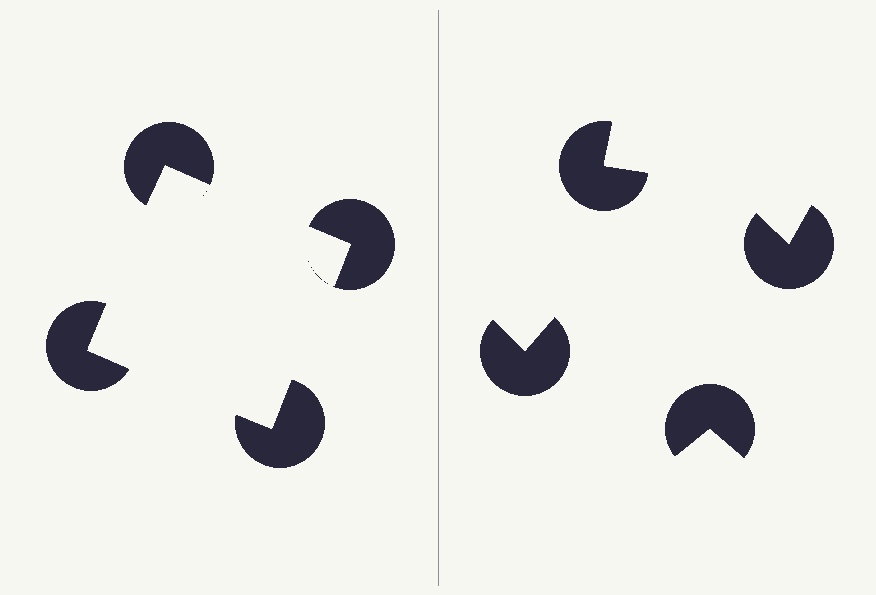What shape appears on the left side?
An illusory square.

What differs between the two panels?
The pac-man discs are positioned identically on both sides; only the wedge orientations differ. On the left they align to a square; on the right they are misaligned.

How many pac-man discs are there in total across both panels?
8 — 4 on each side.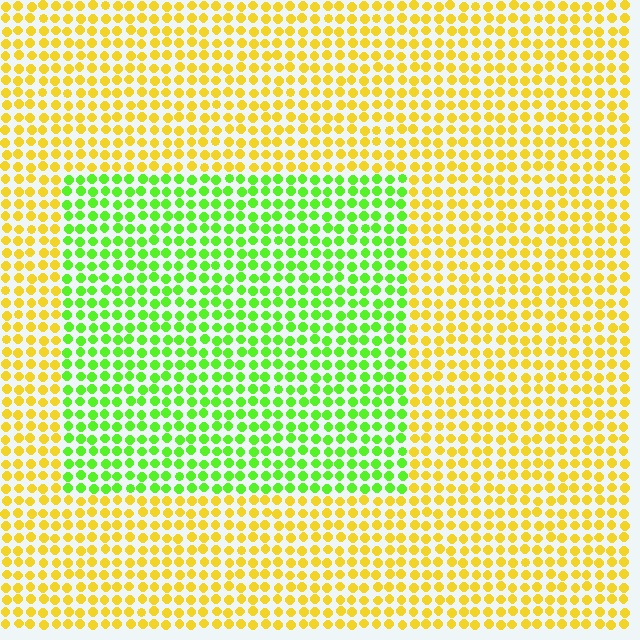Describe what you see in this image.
The image is filled with small yellow elements in a uniform arrangement. A rectangle-shaped region is visible where the elements are tinted to a slightly different hue, forming a subtle color boundary.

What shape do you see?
I see a rectangle.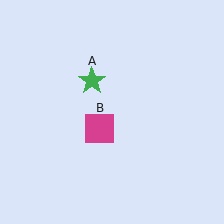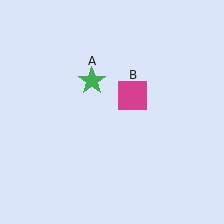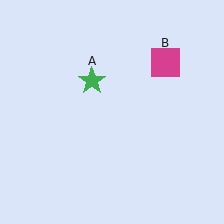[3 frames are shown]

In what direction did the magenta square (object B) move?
The magenta square (object B) moved up and to the right.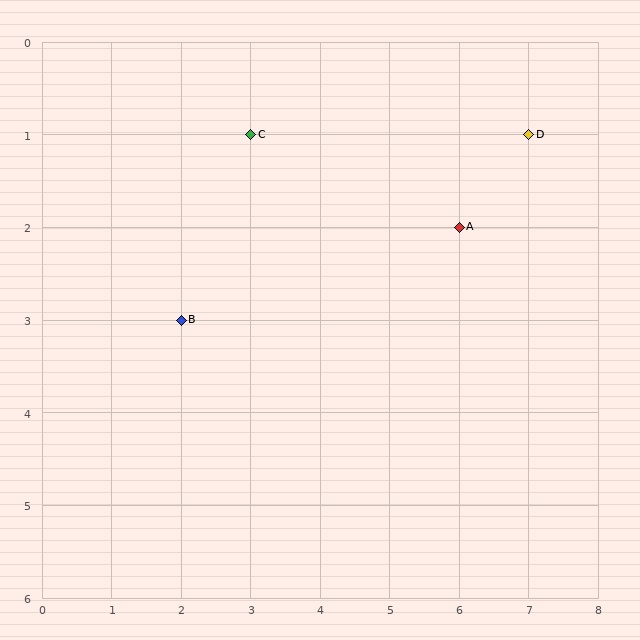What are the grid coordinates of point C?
Point C is at grid coordinates (3, 1).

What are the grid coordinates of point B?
Point B is at grid coordinates (2, 3).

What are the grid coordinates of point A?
Point A is at grid coordinates (6, 2).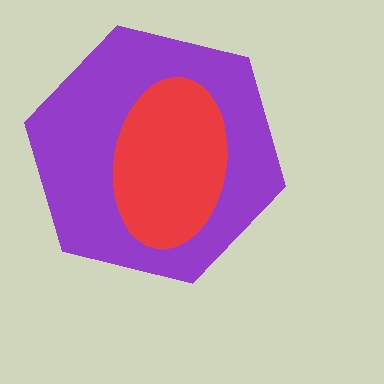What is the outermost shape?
The purple hexagon.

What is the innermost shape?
The red ellipse.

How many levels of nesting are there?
2.